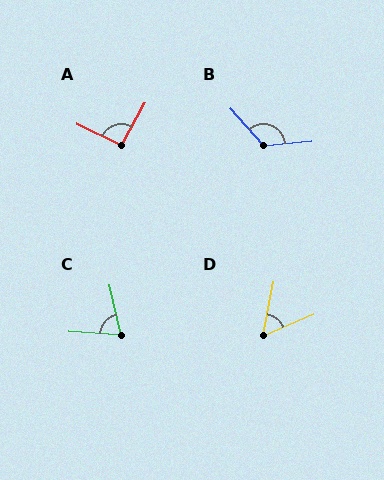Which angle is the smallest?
D, at approximately 56 degrees.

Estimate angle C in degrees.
Approximately 73 degrees.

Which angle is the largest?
B, at approximately 127 degrees.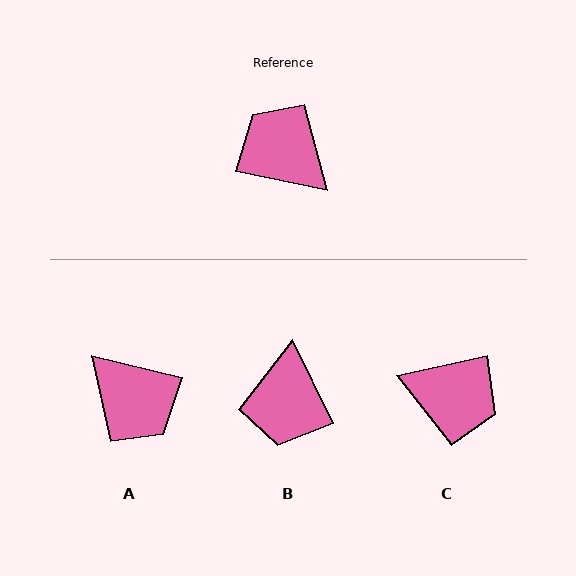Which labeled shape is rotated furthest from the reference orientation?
A, about 178 degrees away.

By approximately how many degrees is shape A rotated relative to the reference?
Approximately 178 degrees counter-clockwise.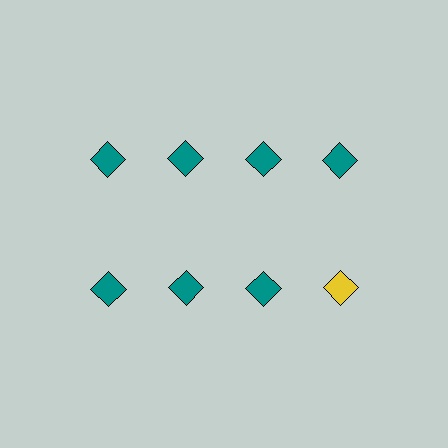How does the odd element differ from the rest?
It has a different color: yellow instead of teal.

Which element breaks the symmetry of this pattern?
The yellow diamond in the second row, second from right column breaks the symmetry. All other shapes are teal diamonds.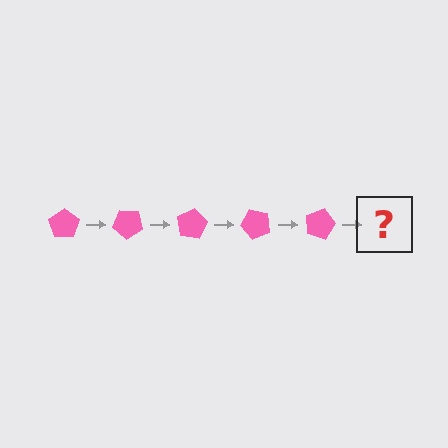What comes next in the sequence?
The next element should be a pink pentagon rotated 200 degrees.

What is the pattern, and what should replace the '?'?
The pattern is that the pentagon rotates 40 degrees each step. The '?' should be a pink pentagon rotated 200 degrees.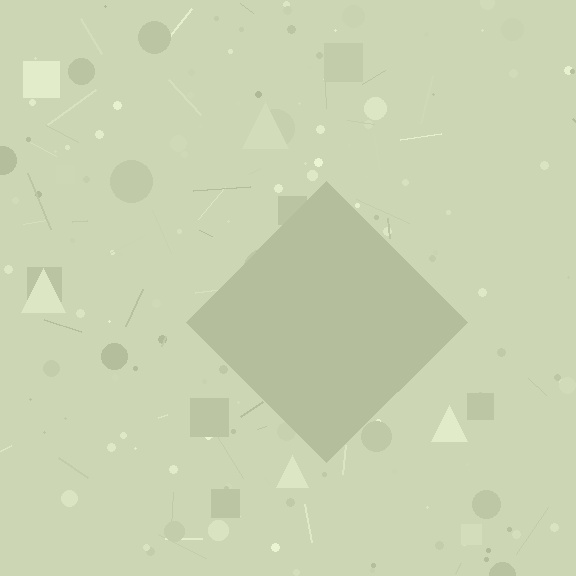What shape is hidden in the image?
A diamond is hidden in the image.